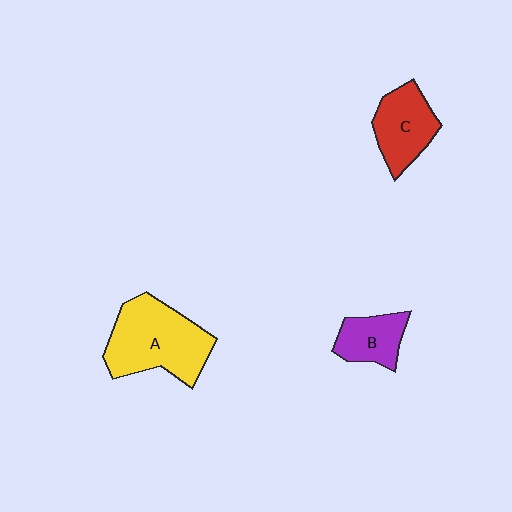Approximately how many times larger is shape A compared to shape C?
Approximately 1.6 times.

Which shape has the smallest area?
Shape B (purple).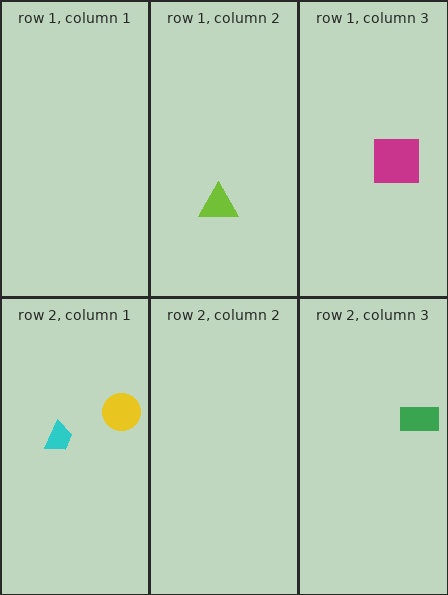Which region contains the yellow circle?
The row 2, column 1 region.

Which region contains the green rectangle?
The row 2, column 3 region.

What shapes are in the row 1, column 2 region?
The lime triangle.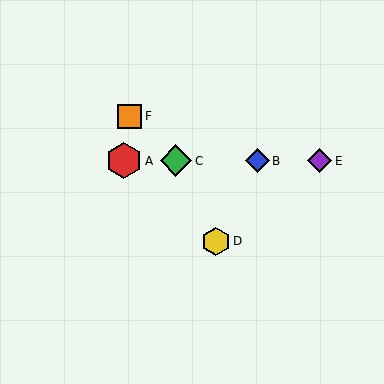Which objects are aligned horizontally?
Objects A, B, C, E are aligned horizontally.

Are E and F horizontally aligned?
No, E is at y≈161 and F is at y≈116.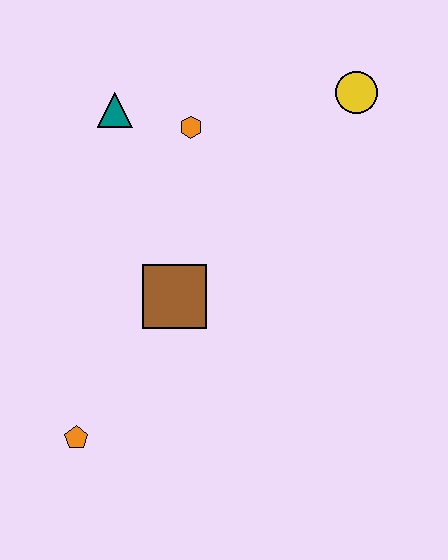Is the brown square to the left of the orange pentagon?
No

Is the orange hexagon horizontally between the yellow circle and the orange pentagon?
Yes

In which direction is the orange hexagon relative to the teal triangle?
The orange hexagon is to the right of the teal triangle.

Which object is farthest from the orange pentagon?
The yellow circle is farthest from the orange pentagon.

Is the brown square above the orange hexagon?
No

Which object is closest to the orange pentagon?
The brown square is closest to the orange pentagon.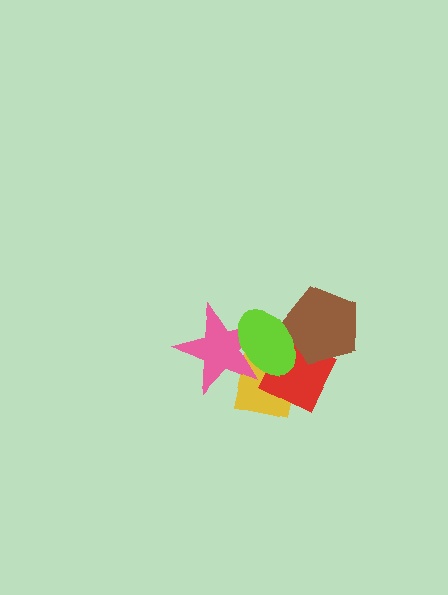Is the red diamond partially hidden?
Yes, it is partially covered by another shape.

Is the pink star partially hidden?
Yes, it is partially covered by another shape.